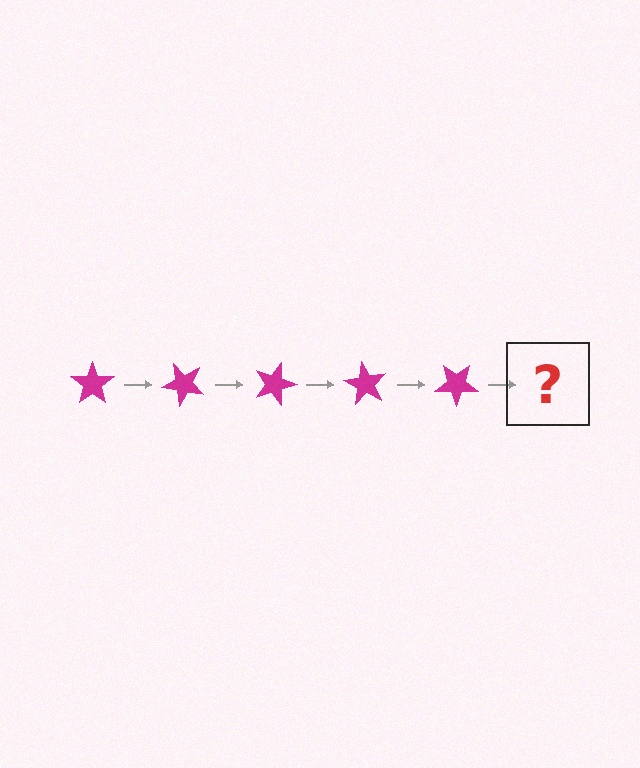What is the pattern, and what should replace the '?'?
The pattern is that the star rotates 45 degrees each step. The '?' should be a magenta star rotated 225 degrees.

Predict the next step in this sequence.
The next step is a magenta star rotated 225 degrees.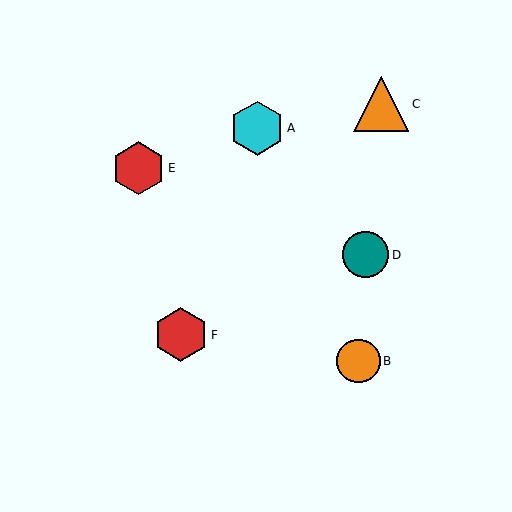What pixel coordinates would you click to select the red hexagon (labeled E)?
Click at (138, 168) to select the red hexagon E.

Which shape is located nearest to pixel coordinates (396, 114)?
The orange triangle (labeled C) at (381, 104) is nearest to that location.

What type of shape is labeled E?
Shape E is a red hexagon.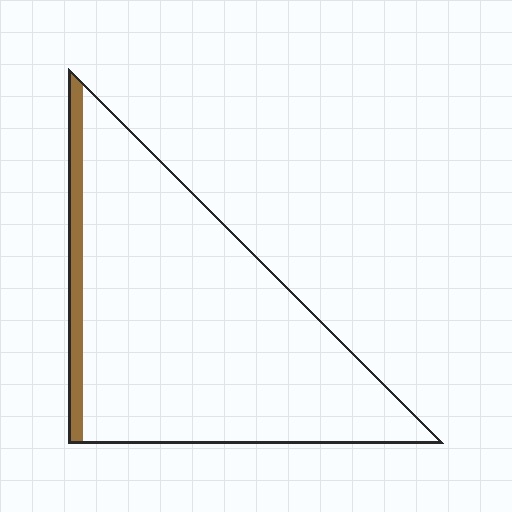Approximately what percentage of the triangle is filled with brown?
Approximately 10%.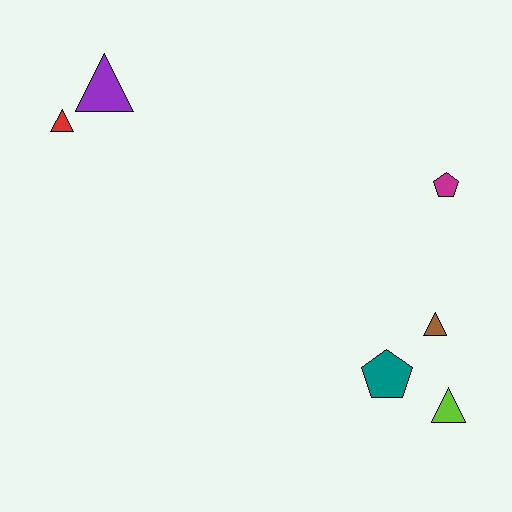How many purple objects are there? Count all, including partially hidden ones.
There is 1 purple object.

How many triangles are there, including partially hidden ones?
There are 4 triangles.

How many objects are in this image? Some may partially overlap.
There are 6 objects.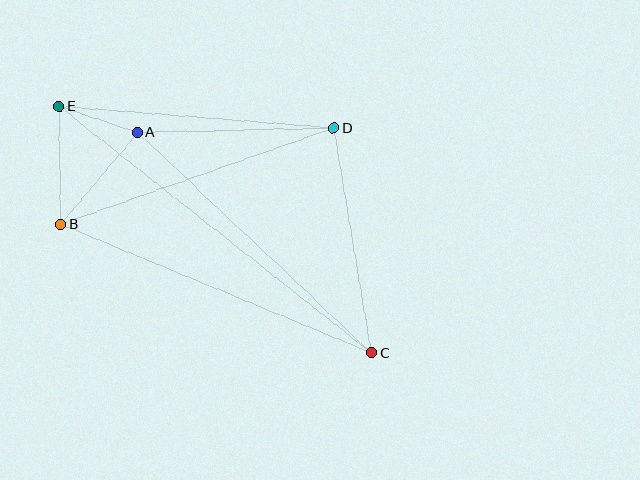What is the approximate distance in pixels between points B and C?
The distance between B and C is approximately 336 pixels.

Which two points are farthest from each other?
Points C and E are farthest from each other.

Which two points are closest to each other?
Points A and E are closest to each other.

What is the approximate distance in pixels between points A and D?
The distance between A and D is approximately 196 pixels.